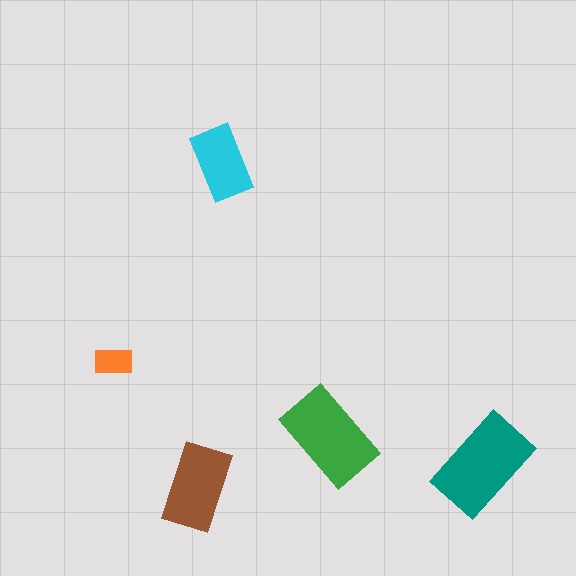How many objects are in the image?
There are 5 objects in the image.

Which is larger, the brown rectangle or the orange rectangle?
The brown one.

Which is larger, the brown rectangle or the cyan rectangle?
The brown one.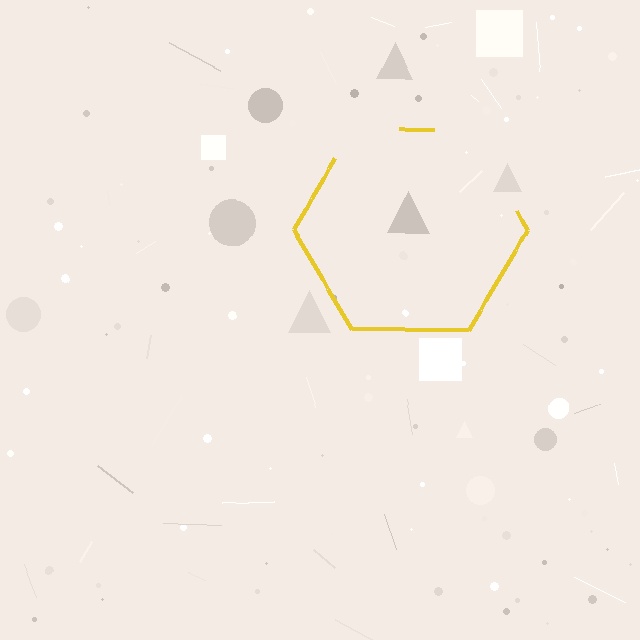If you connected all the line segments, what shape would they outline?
They would outline a hexagon.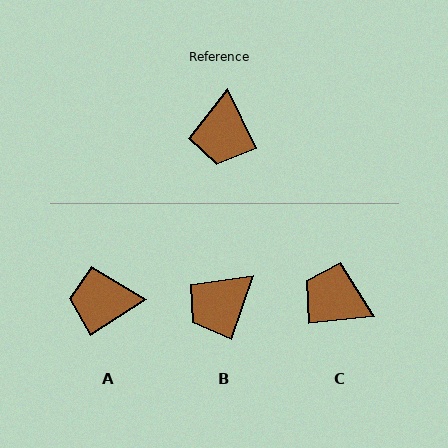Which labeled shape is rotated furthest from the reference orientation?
C, about 110 degrees away.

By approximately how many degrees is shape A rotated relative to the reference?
Approximately 83 degrees clockwise.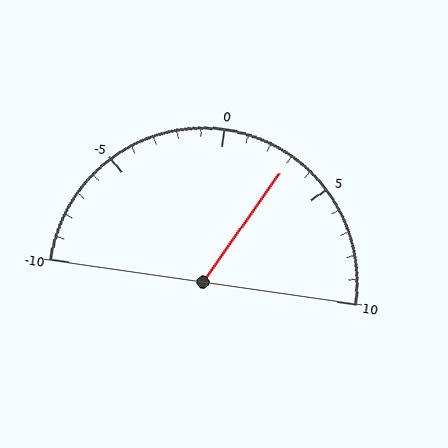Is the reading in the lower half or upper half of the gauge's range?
The reading is in the upper half of the range (-10 to 10).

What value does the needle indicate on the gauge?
The needle indicates approximately 3.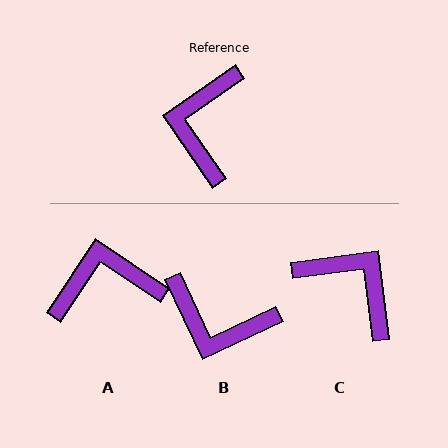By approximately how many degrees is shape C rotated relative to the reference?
Approximately 117 degrees clockwise.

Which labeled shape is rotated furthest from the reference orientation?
C, about 117 degrees away.